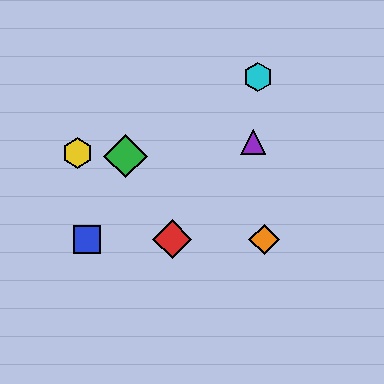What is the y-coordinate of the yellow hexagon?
The yellow hexagon is at y≈153.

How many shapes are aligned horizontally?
3 shapes (the red diamond, the blue square, the orange diamond) are aligned horizontally.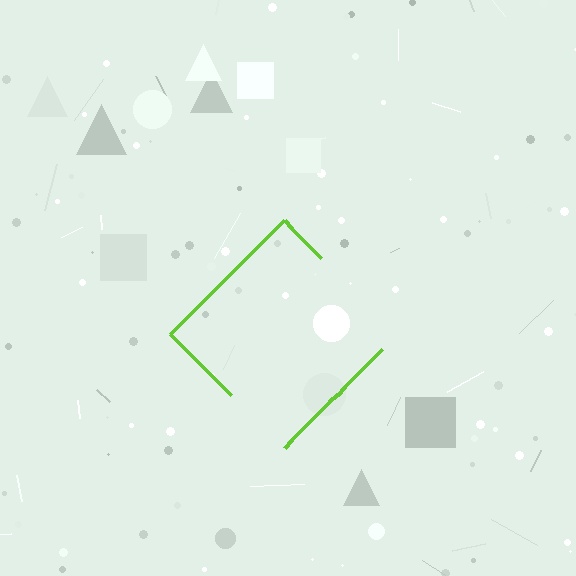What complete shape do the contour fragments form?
The contour fragments form a diamond.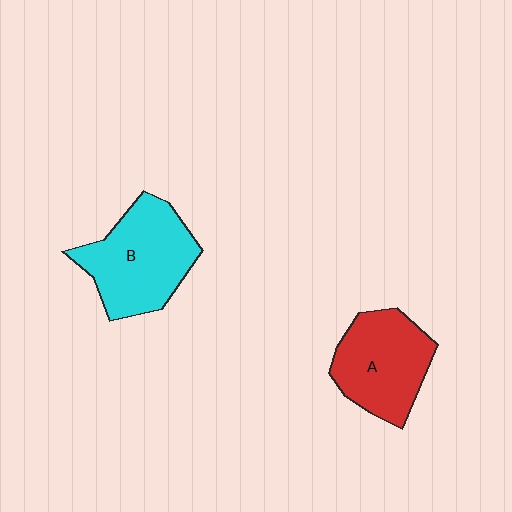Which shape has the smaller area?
Shape A (red).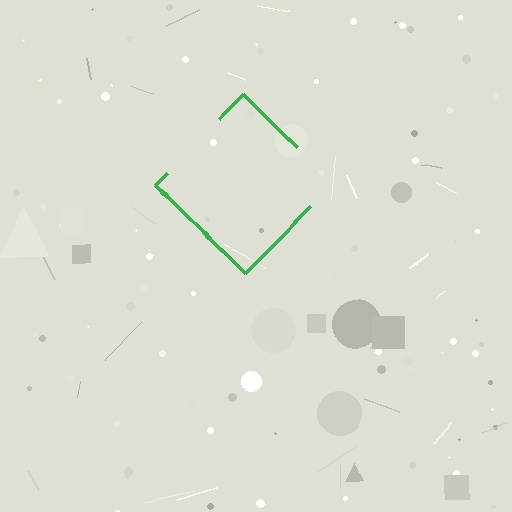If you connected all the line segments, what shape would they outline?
They would outline a diamond.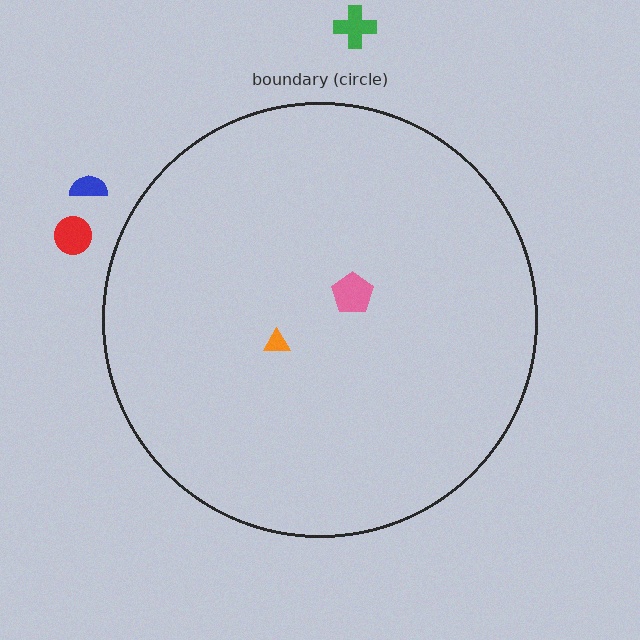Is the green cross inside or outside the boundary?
Outside.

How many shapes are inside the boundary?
2 inside, 3 outside.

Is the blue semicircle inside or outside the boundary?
Outside.